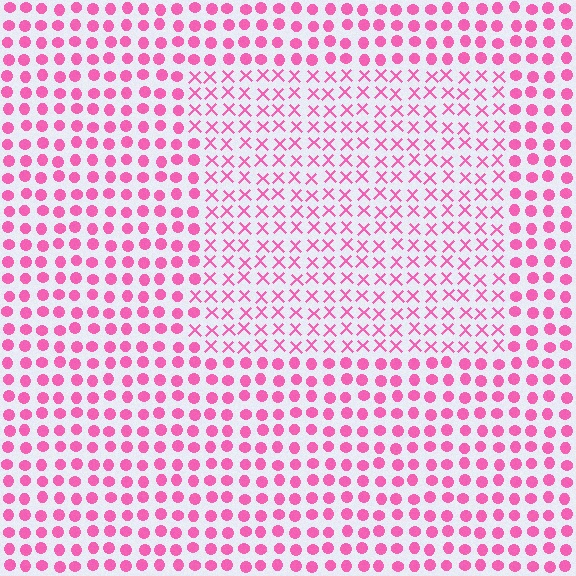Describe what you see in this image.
The image is filled with small pink elements arranged in a uniform grid. A rectangle-shaped region contains X marks, while the surrounding area contains circles. The boundary is defined purely by the change in element shape.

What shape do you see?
I see a rectangle.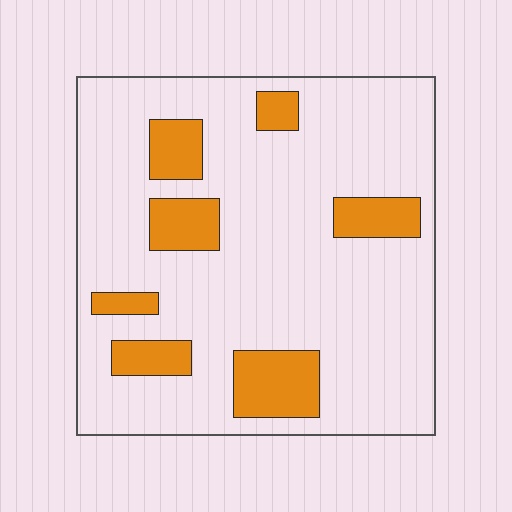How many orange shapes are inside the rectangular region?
7.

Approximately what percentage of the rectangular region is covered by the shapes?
Approximately 20%.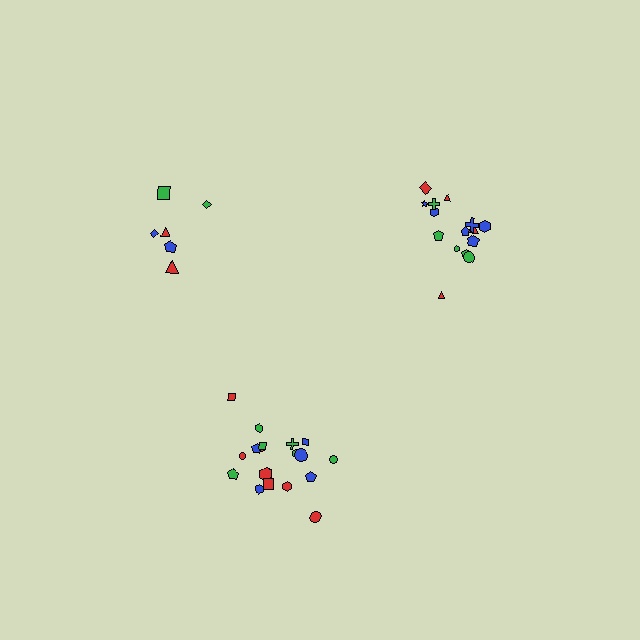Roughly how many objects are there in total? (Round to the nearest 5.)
Roughly 40 objects in total.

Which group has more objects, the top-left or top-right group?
The top-right group.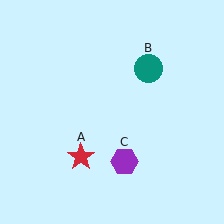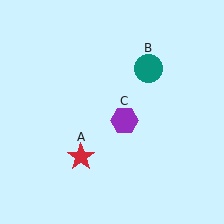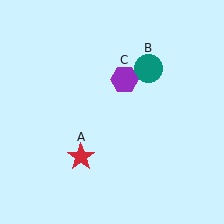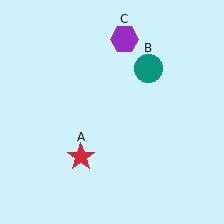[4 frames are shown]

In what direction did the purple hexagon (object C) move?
The purple hexagon (object C) moved up.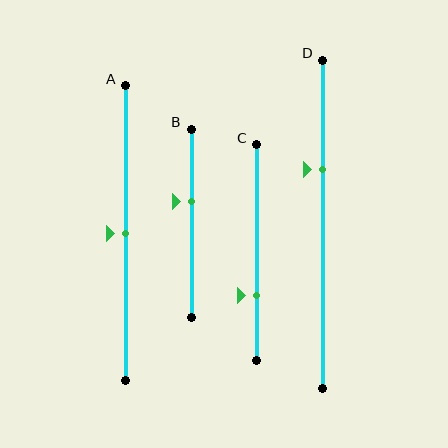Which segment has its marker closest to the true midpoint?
Segment A has its marker closest to the true midpoint.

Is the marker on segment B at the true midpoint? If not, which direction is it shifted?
No, the marker on segment B is shifted upward by about 12% of the segment length.